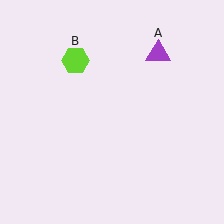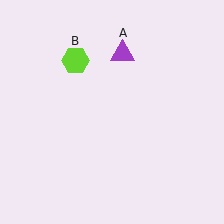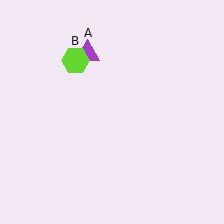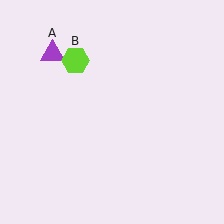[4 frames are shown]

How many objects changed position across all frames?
1 object changed position: purple triangle (object A).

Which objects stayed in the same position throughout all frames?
Lime hexagon (object B) remained stationary.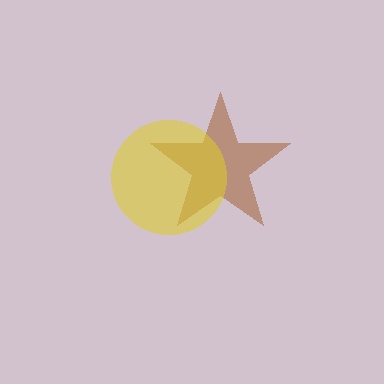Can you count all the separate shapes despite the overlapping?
Yes, there are 2 separate shapes.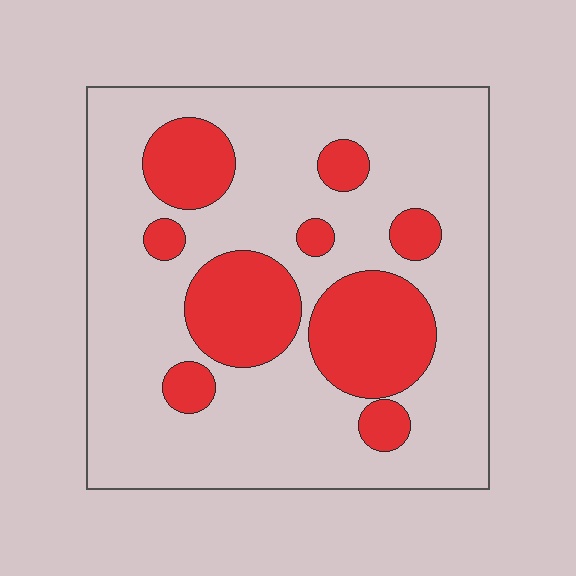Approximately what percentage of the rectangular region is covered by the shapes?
Approximately 25%.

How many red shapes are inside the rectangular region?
9.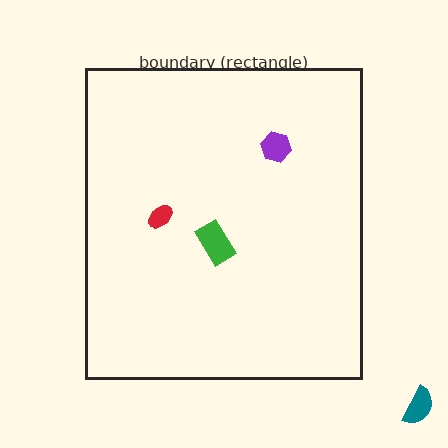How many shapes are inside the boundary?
3 inside, 1 outside.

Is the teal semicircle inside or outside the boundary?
Outside.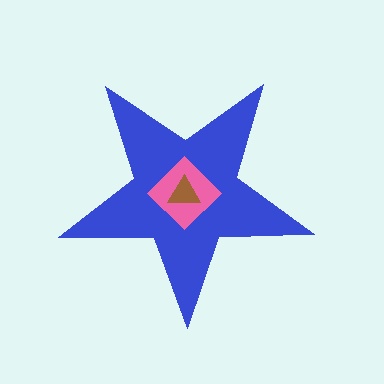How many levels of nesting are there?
3.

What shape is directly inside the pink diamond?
The brown triangle.